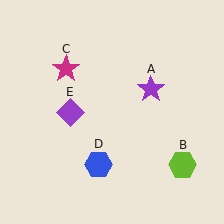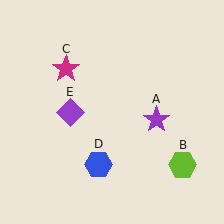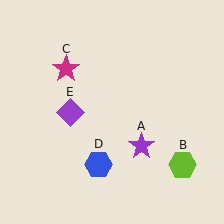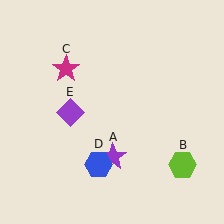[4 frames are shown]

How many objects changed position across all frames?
1 object changed position: purple star (object A).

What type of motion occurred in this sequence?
The purple star (object A) rotated clockwise around the center of the scene.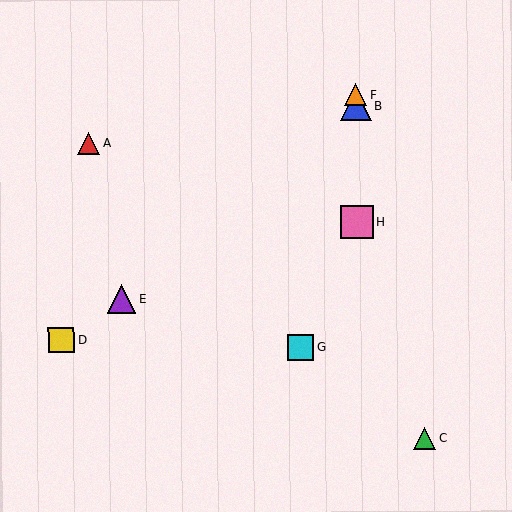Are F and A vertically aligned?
No, F is at x≈356 and A is at x≈89.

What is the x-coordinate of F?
Object F is at x≈356.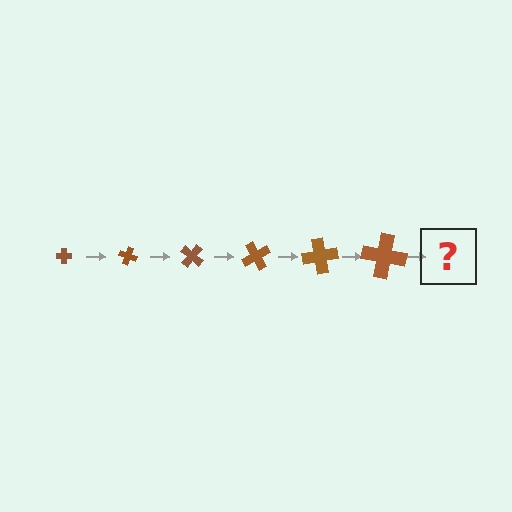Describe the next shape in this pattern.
It should be a cross, larger than the previous one and rotated 120 degrees from the start.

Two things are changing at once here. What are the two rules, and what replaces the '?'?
The two rules are that the cross grows larger each step and it rotates 20 degrees each step. The '?' should be a cross, larger than the previous one and rotated 120 degrees from the start.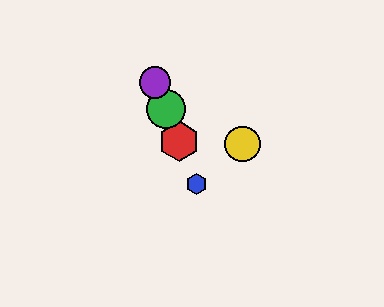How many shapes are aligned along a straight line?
4 shapes (the red hexagon, the blue hexagon, the green circle, the purple circle) are aligned along a straight line.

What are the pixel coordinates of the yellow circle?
The yellow circle is at (243, 144).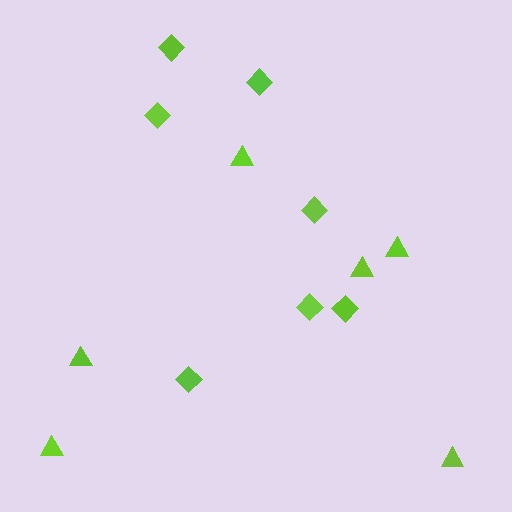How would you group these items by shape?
There are 2 groups: one group of diamonds (7) and one group of triangles (6).